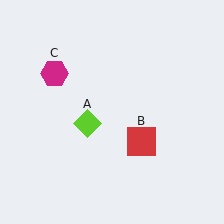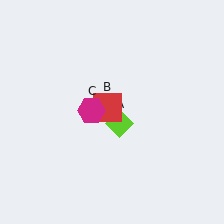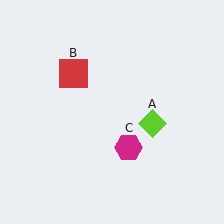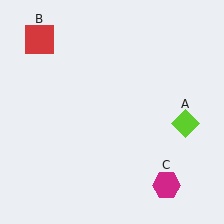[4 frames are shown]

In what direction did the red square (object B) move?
The red square (object B) moved up and to the left.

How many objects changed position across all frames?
3 objects changed position: lime diamond (object A), red square (object B), magenta hexagon (object C).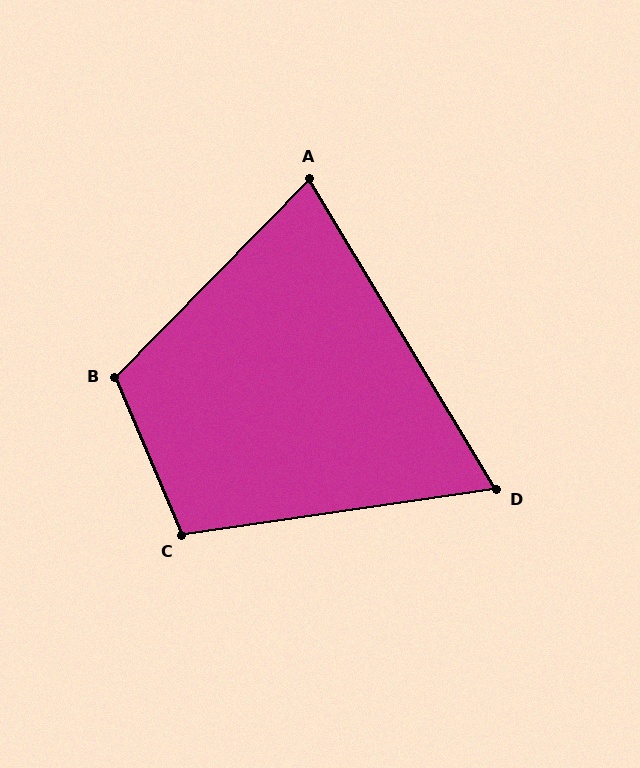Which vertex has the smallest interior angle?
D, at approximately 67 degrees.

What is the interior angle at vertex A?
Approximately 76 degrees (acute).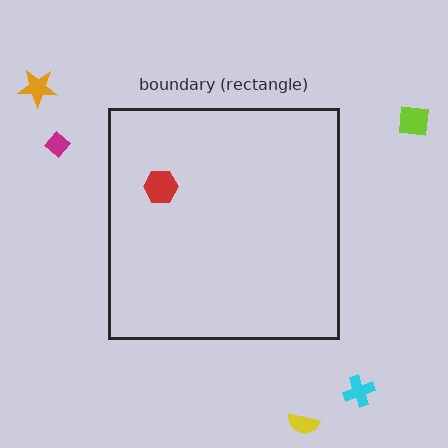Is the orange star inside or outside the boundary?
Outside.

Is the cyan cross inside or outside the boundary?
Outside.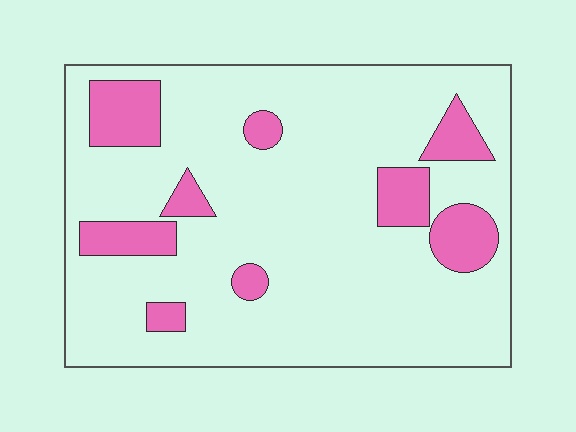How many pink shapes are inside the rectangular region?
9.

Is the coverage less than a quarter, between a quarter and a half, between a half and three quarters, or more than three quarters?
Less than a quarter.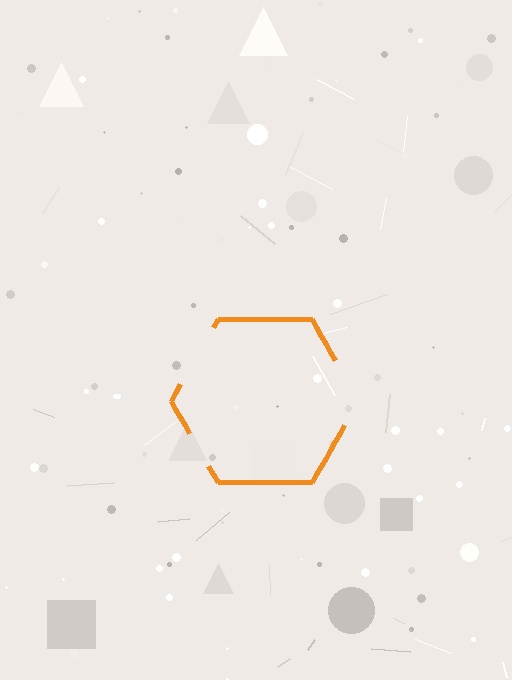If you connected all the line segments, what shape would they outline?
They would outline a hexagon.